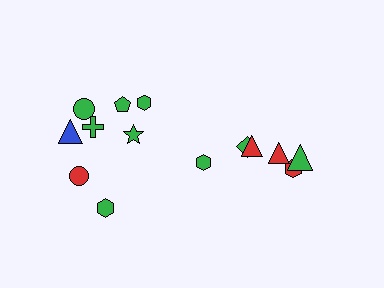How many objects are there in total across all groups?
There are 14 objects.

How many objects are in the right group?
There are 6 objects.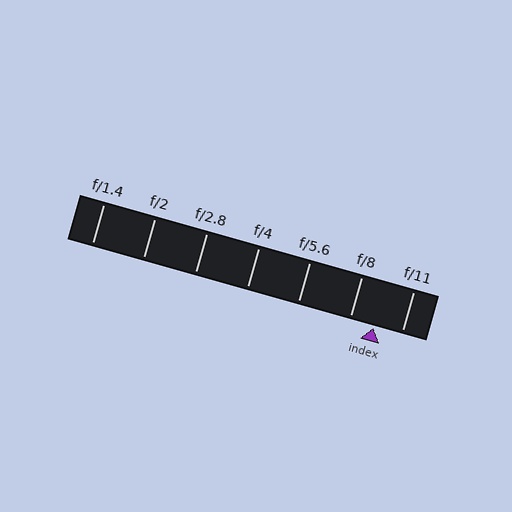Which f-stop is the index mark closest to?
The index mark is closest to f/8.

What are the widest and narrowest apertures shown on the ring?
The widest aperture shown is f/1.4 and the narrowest is f/11.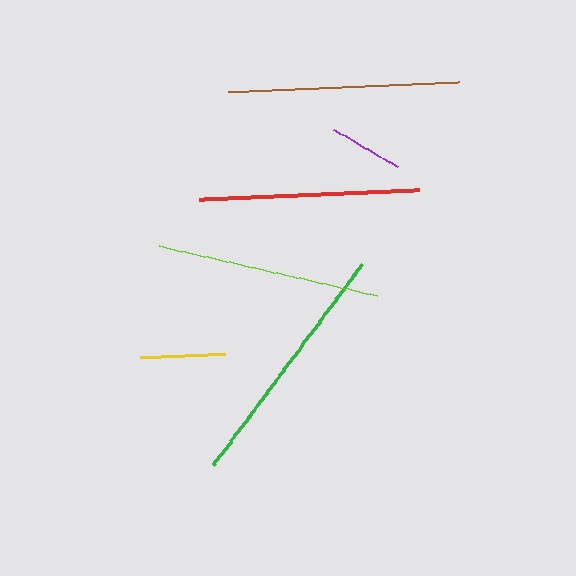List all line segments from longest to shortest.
From longest to shortest: green, brown, lime, red, yellow, purple.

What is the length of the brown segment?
The brown segment is approximately 232 pixels long.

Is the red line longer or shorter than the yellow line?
The red line is longer than the yellow line.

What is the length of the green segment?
The green segment is approximately 252 pixels long.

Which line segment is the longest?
The green line is the longest at approximately 252 pixels.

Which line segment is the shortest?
The purple line is the shortest at approximately 74 pixels.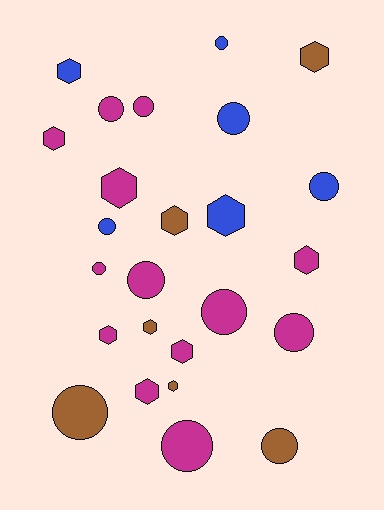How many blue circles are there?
There are 4 blue circles.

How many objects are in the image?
There are 25 objects.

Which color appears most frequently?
Magenta, with 13 objects.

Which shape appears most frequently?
Circle, with 13 objects.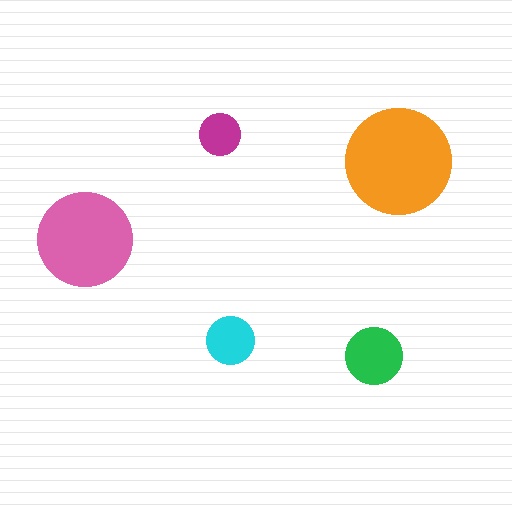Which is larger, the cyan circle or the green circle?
The green one.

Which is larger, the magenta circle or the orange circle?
The orange one.